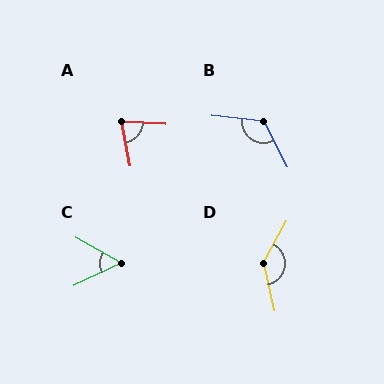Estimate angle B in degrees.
Approximately 123 degrees.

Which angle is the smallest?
C, at approximately 55 degrees.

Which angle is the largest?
D, at approximately 139 degrees.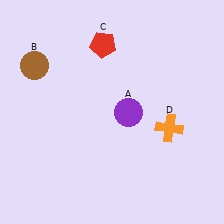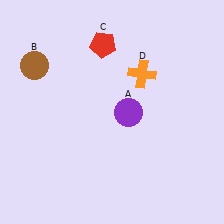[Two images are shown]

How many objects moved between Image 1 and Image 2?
1 object moved between the two images.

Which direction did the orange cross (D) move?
The orange cross (D) moved up.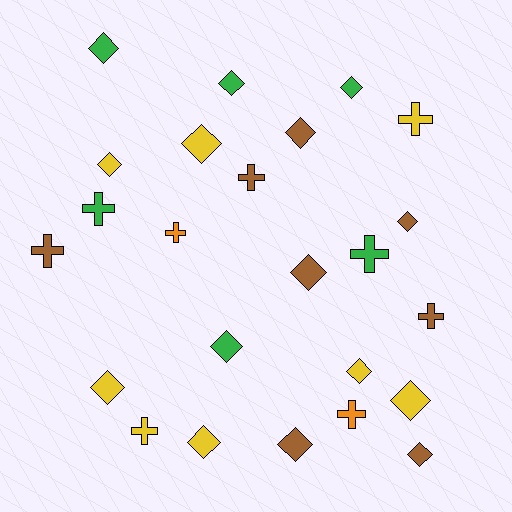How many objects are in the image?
There are 24 objects.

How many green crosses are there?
There are 2 green crosses.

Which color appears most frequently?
Brown, with 8 objects.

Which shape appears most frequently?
Diamond, with 15 objects.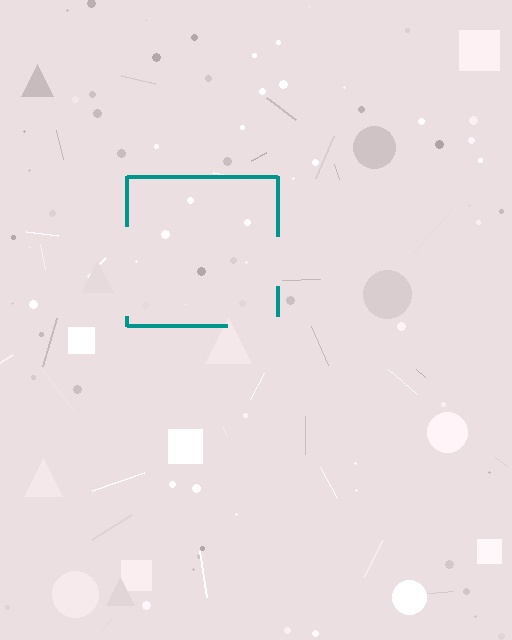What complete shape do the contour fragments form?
The contour fragments form a square.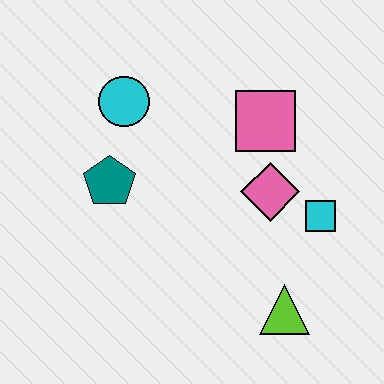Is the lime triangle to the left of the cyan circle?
No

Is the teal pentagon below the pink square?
Yes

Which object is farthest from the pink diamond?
The cyan circle is farthest from the pink diamond.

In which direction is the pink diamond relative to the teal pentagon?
The pink diamond is to the right of the teal pentagon.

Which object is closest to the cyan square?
The pink diamond is closest to the cyan square.